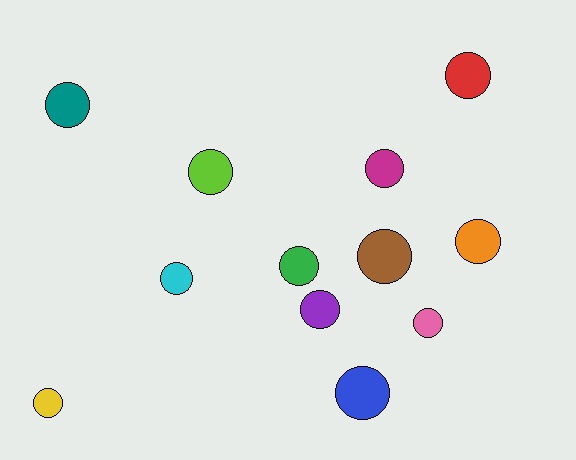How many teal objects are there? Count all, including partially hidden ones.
There is 1 teal object.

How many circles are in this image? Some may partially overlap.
There are 12 circles.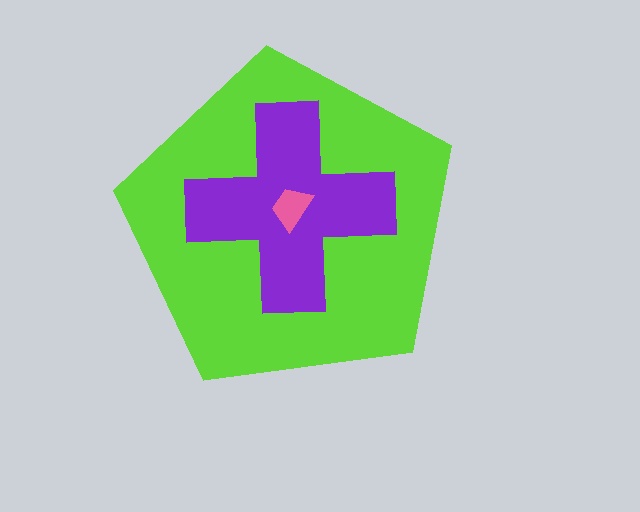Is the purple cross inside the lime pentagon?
Yes.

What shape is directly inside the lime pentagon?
The purple cross.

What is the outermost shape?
The lime pentagon.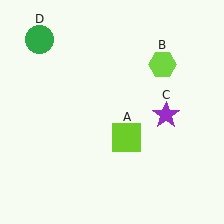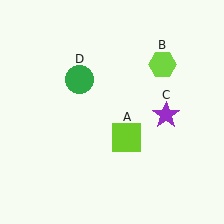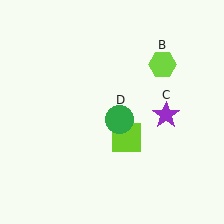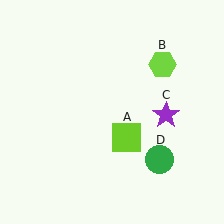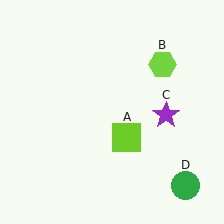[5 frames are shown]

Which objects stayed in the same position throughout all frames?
Lime square (object A) and lime hexagon (object B) and purple star (object C) remained stationary.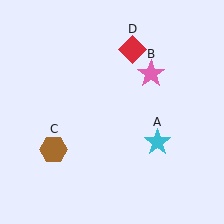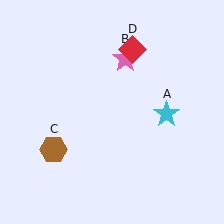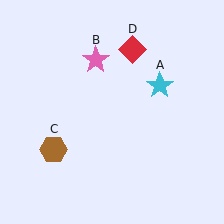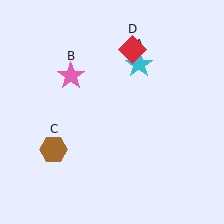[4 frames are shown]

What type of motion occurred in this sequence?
The cyan star (object A), pink star (object B) rotated counterclockwise around the center of the scene.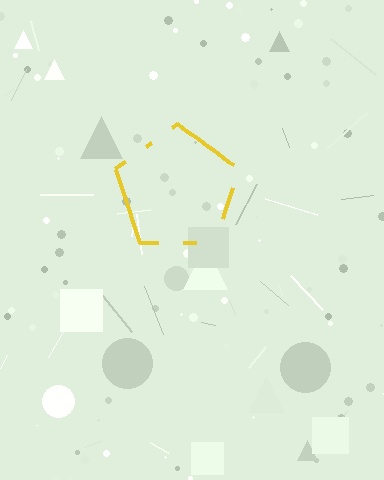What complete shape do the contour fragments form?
The contour fragments form a pentagon.